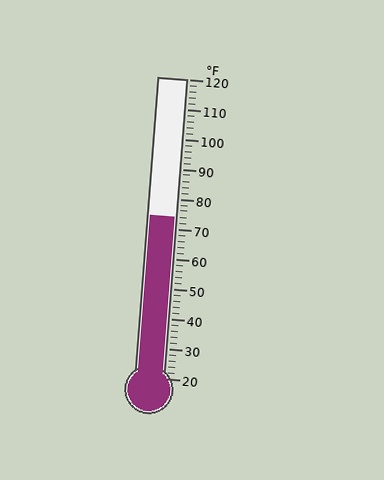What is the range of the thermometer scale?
The thermometer scale ranges from 20°F to 120°F.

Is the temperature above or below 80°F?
The temperature is below 80°F.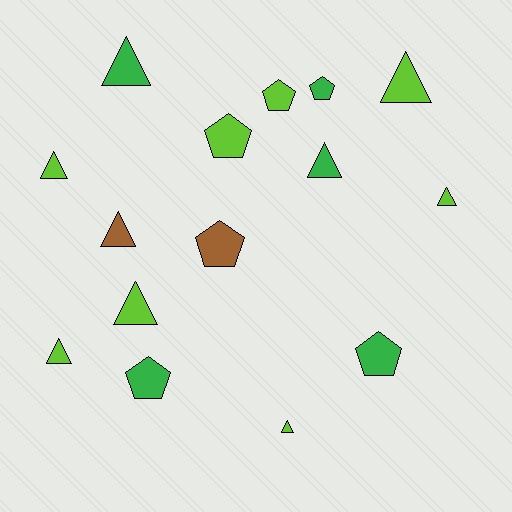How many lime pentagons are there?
There are 2 lime pentagons.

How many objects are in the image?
There are 15 objects.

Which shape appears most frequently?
Triangle, with 9 objects.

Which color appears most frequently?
Lime, with 8 objects.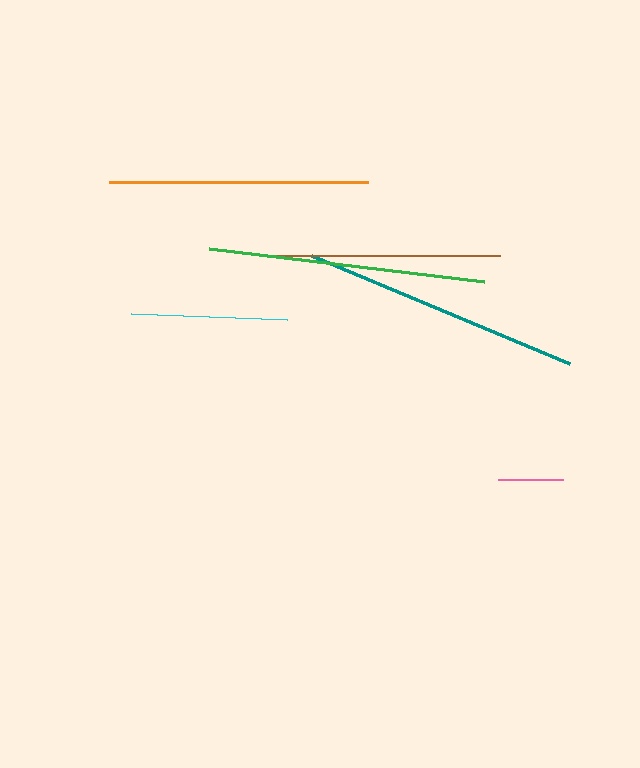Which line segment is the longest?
The teal line is the longest at approximately 280 pixels.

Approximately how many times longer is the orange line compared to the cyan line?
The orange line is approximately 1.6 times the length of the cyan line.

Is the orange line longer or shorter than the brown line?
The orange line is longer than the brown line.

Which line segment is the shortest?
The pink line is the shortest at approximately 65 pixels.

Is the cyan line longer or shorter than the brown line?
The brown line is longer than the cyan line.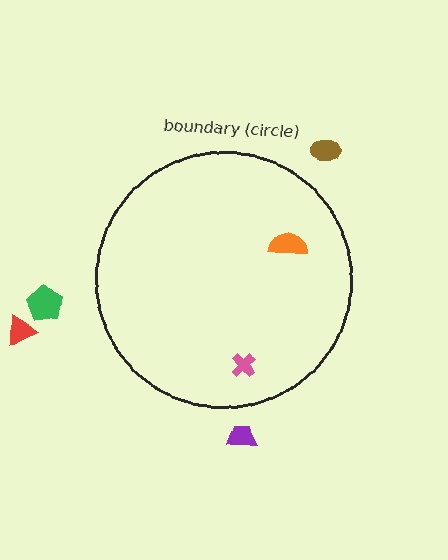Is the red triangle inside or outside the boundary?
Outside.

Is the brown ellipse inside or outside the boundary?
Outside.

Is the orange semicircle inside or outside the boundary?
Inside.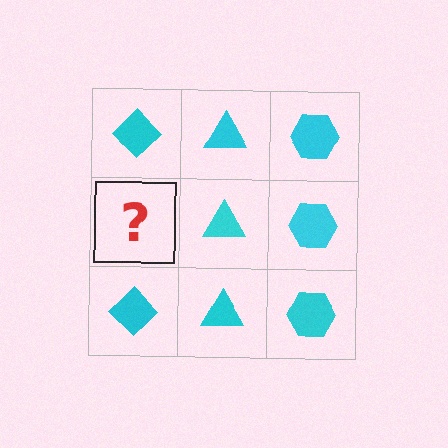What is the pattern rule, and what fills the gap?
The rule is that each column has a consistent shape. The gap should be filled with a cyan diamond.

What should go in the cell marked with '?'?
The missing cell should contain a cyan diamond.